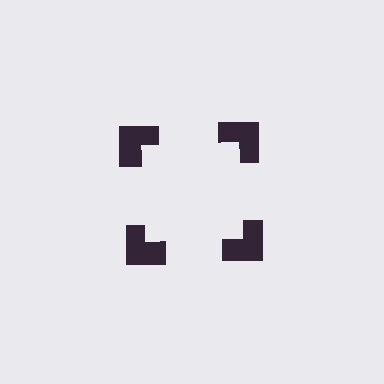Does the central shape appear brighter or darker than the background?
It typically appears slightly brighter than the background, even though no actual brightness change is drawn.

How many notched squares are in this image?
There are 4 — one at each vertex of the illusory square.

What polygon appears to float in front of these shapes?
An illusory square — its edges are inferred from the aligned wedge cuts in the notched squares, not physically drawn.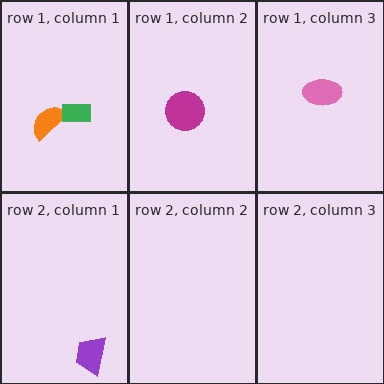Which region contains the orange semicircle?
The row 1, column 1 region.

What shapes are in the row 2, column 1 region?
The purple trapezoid.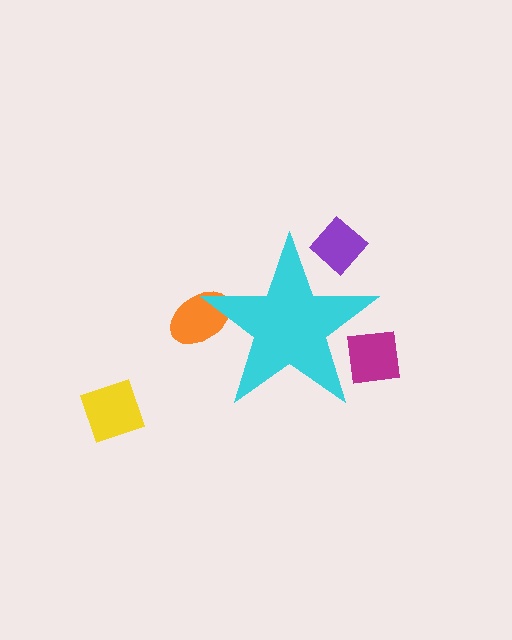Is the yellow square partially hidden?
No, the yellow square is fully visible.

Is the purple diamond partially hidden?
Yes, the purple diamond is partially hidden behind the cyan star.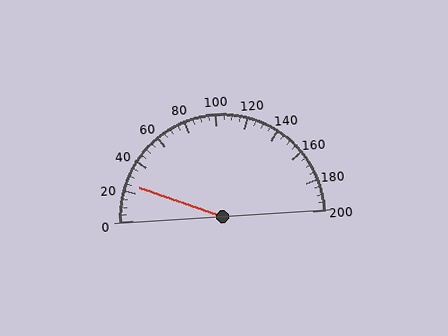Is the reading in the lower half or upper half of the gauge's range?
The reading is in the lower half of the range (0 to 200).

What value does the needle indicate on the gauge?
The needle indicates approximately 25.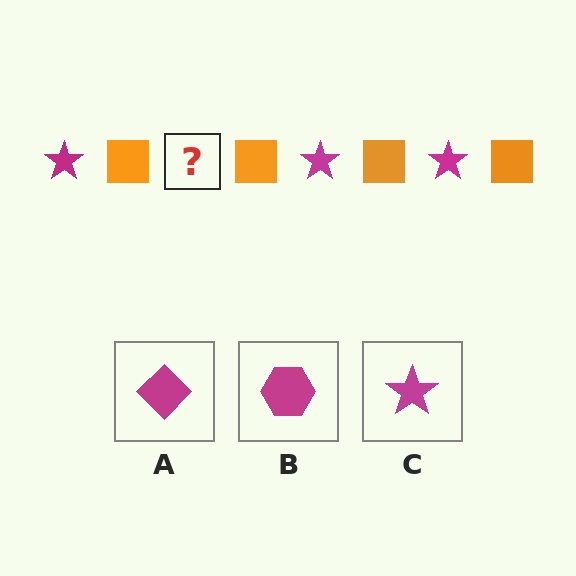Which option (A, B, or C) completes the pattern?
C.